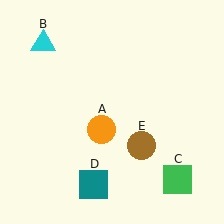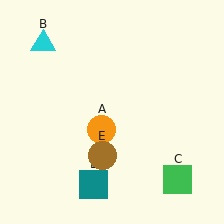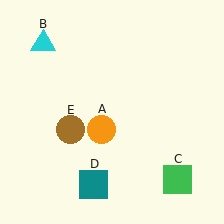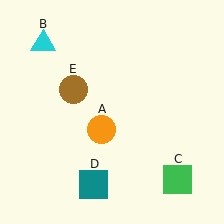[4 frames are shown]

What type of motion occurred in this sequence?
The brown circle (object E) rotated clockwise around the center of the scene.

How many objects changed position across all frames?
1 object changed position: brown circle (object E).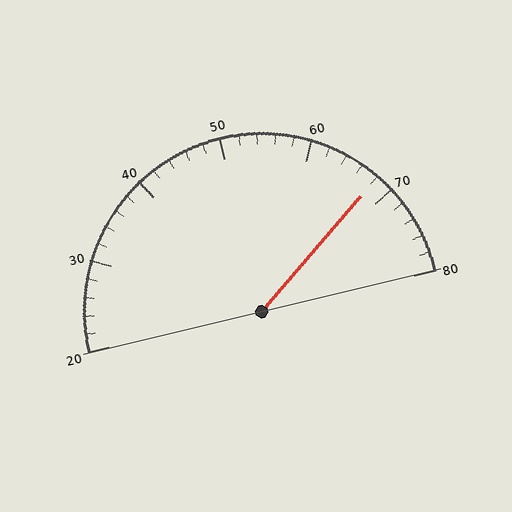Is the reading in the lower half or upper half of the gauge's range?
The reading is in the upper half of the range (20 to 80).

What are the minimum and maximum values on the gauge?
The gauge ranges from 20 to 80.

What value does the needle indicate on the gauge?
The needle indicates approximately 68.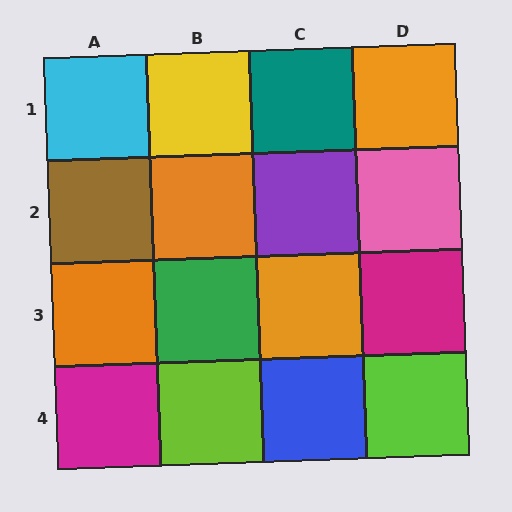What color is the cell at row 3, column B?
Green.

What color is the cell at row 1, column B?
Yellow.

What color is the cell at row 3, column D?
Magenta.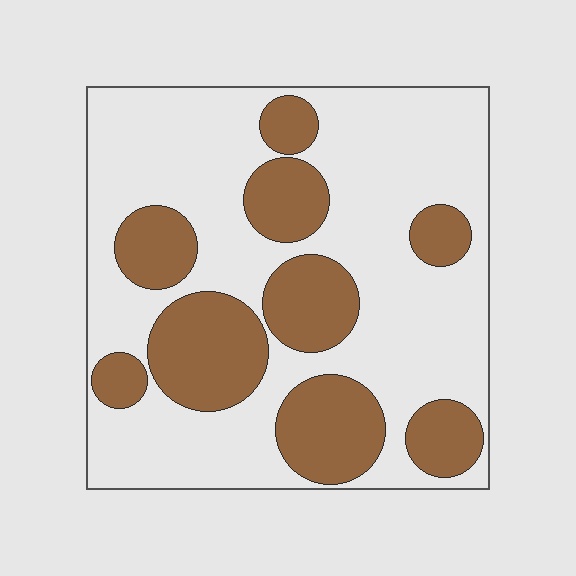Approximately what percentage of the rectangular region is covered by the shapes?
Approximately 35%.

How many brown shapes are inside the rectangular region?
9.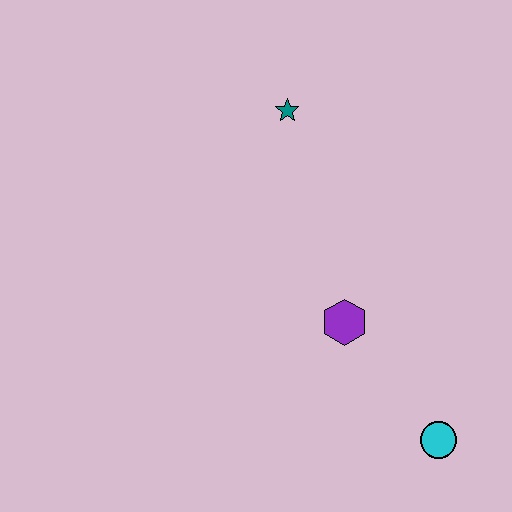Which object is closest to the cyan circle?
The purple hexagon is closest to the cyan circle.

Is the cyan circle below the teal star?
Yes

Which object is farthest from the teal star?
The cyan circle is farthest from the teal star.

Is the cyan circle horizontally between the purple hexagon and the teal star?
No